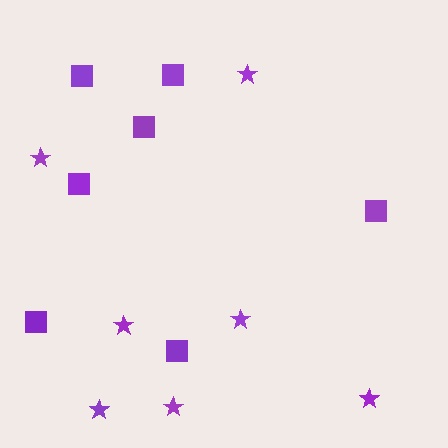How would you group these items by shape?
There are 2 groups: one group of stars (7) and one group of squares (7).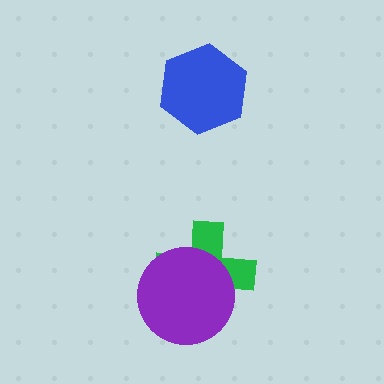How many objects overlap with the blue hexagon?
0 objects overlap with the blue hexagon.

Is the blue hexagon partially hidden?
No, no other shape covers it.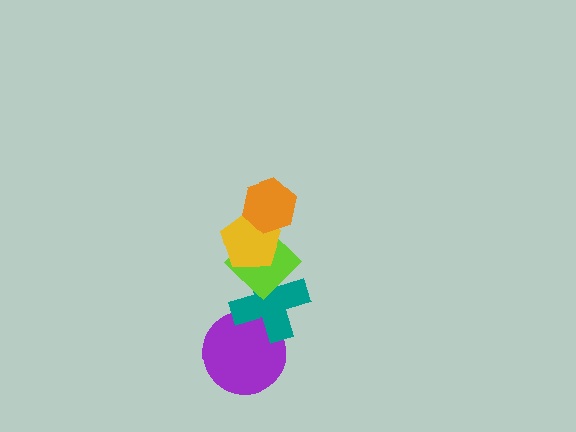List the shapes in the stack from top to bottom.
From top to bottom: the orange hexagon, the yellow pentagon, the lime diamond, the teal cross, the purple circle.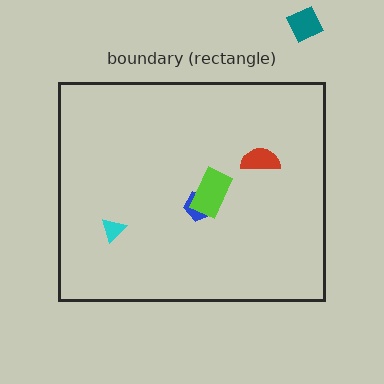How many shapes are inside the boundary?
4 inside, 1 outside.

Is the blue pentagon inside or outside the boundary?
Inside.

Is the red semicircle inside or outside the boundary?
Inside.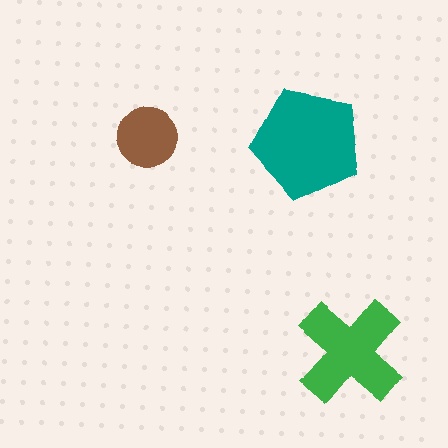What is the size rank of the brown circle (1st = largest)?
3rd.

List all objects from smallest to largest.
The brown circle, the green cross, the teal pentagon.